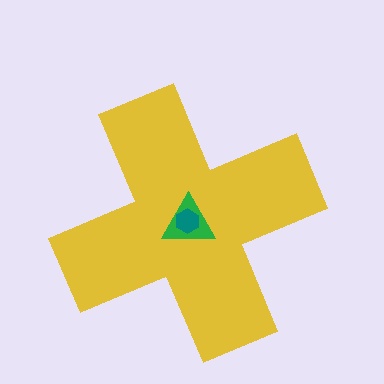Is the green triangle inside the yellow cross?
Yes.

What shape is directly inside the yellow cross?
The green triangle.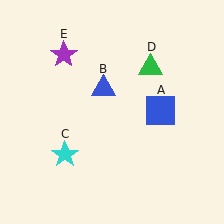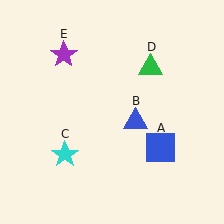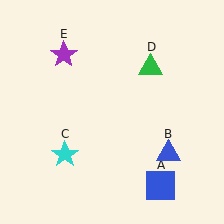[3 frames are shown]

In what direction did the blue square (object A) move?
The blue square (object A) moved down.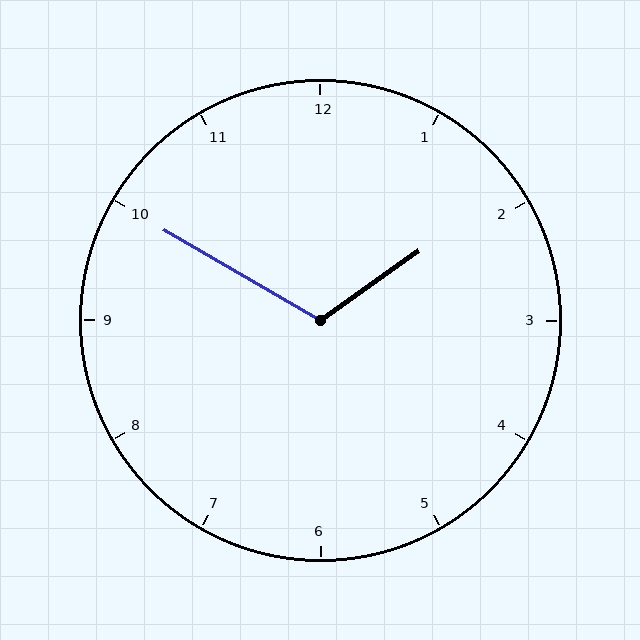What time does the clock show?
1:50.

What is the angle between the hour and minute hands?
Approximately 115 degrees.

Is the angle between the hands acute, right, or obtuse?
It is obtuse.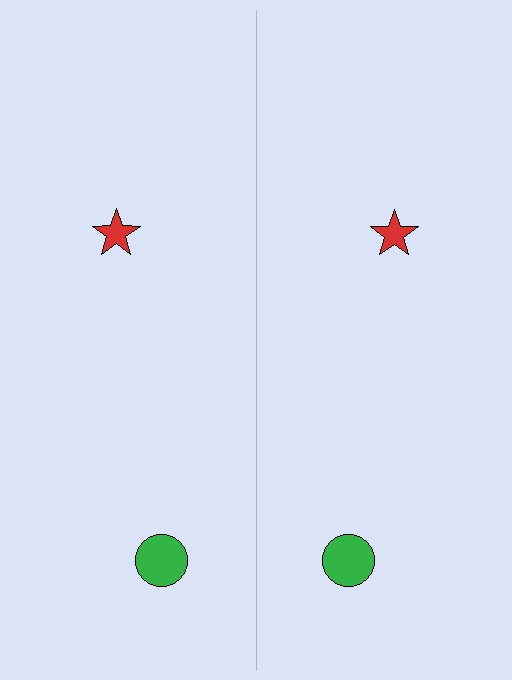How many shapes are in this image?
There are 4 shapes in this image.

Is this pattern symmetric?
Yes, this pattern has bilateral (reflection) symmetry.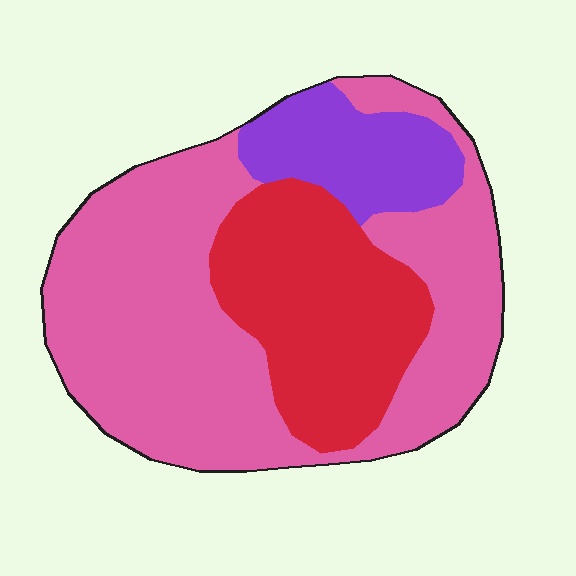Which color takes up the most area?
Pink, at roughly 60%.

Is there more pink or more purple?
Pink.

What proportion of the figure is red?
Red takes up between a quarter and a half of the figure.